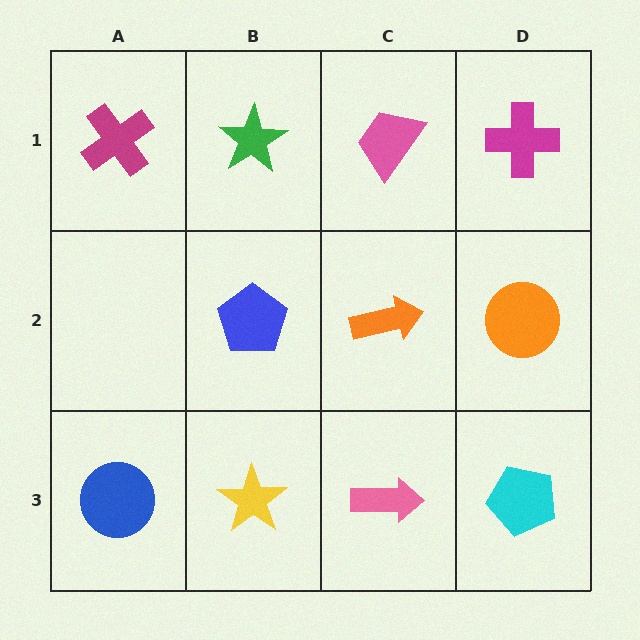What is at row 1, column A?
A magenta cross.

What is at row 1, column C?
A pink trapezoid.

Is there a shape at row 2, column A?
No, that cell is empty.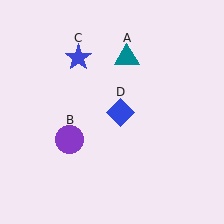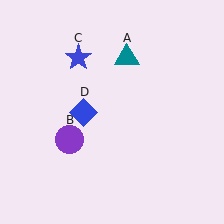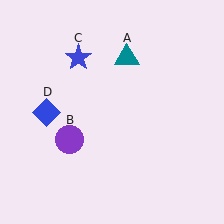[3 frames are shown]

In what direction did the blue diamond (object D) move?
The blue diamond (object D) moved left.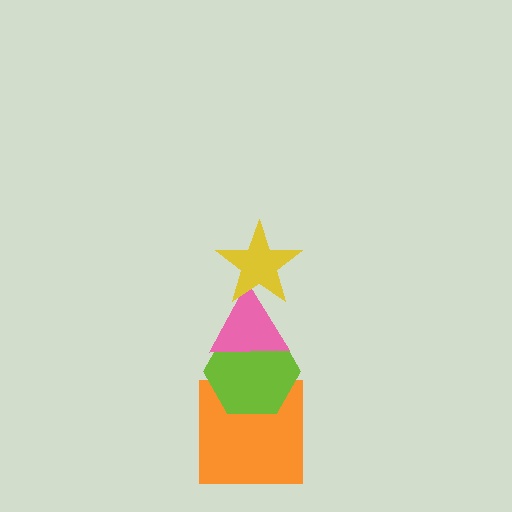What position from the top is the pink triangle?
The pink triangle is 2nd from the top.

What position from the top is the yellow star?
The yellow star is 1st from the top.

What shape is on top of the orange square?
The lime hexagon is on top of the orange square.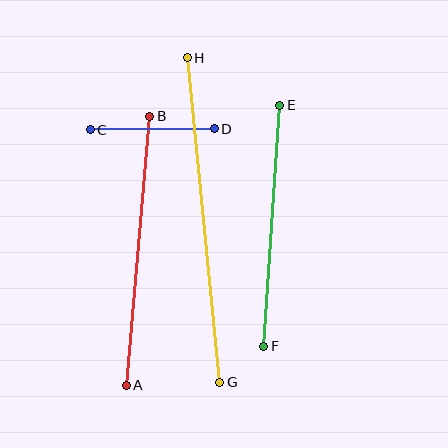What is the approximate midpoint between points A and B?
The midpoint is at approximately (138, 251) pixels.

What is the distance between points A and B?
The distance is approximately 270 pixels.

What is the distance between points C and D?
The distance is approximately 124 pixels.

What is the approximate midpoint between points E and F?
The midpoint is at approximately (272, 226) pixels.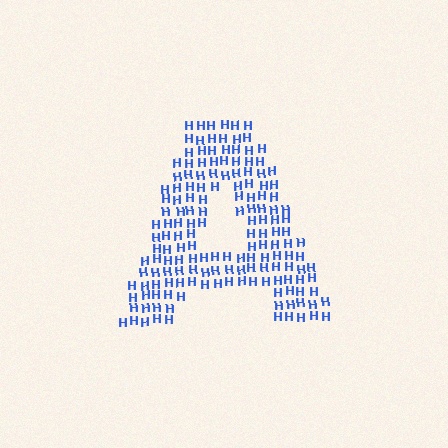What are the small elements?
The small elements are letter H's.